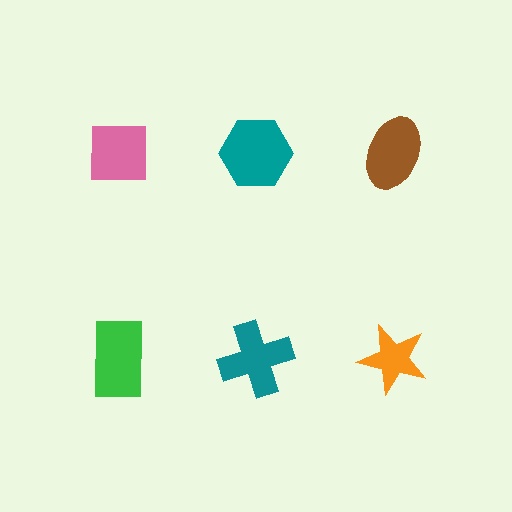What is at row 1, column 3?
A brown ellipse.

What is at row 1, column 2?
A teal hexagon.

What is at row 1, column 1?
A pink square.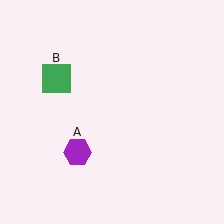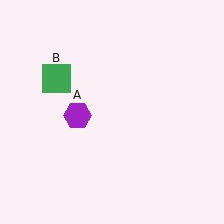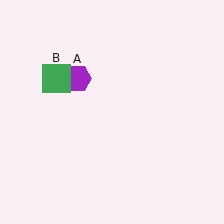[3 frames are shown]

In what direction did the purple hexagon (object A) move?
The purple hexagon (object A) moved up.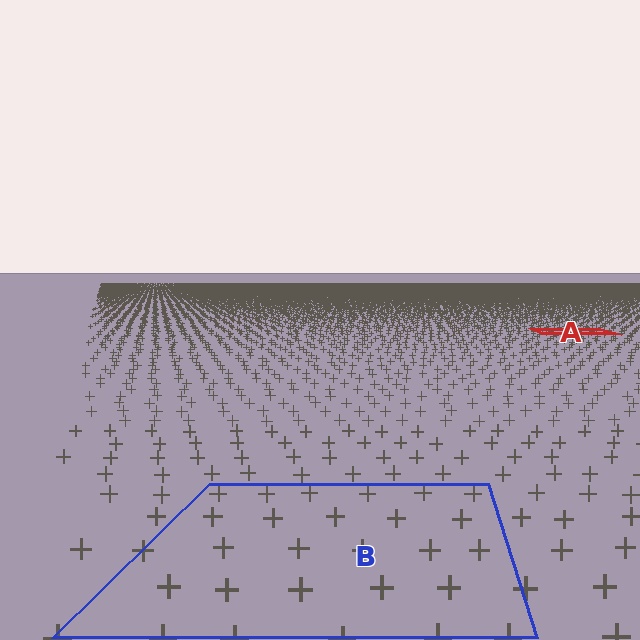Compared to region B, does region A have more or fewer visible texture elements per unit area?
Region A has more texture elements per unit area — they are packed more densely because it is farther away.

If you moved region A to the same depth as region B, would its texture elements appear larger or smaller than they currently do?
They would appear larger. At a closer depth, the same texture elements are projected at a bigger on-screen size.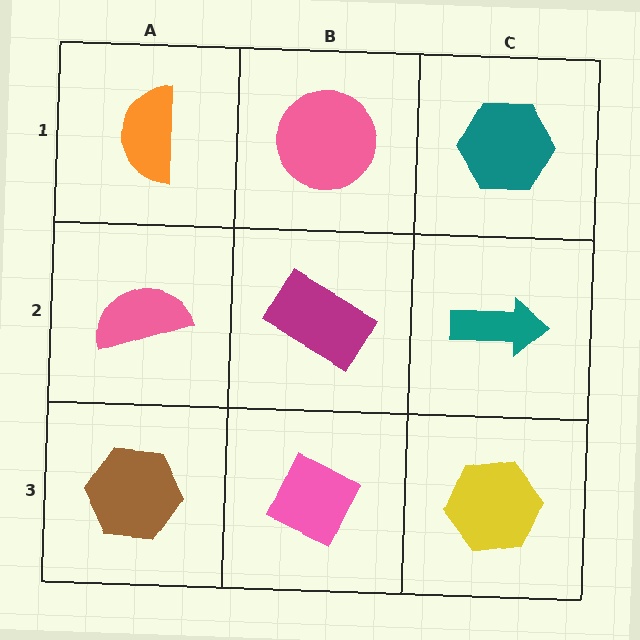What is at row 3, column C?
A yellow hexagon.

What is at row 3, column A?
A brown hexagon.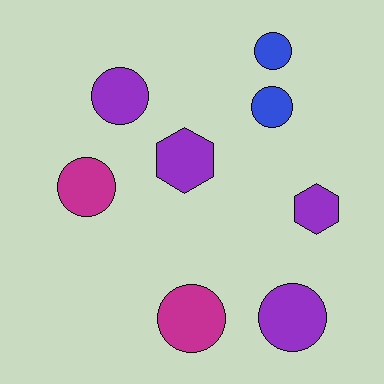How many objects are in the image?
There are 8 objects.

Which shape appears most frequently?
Circle, with 6 objects.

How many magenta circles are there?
There are 2 magenta circles.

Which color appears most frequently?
Purple, with 4 objects.